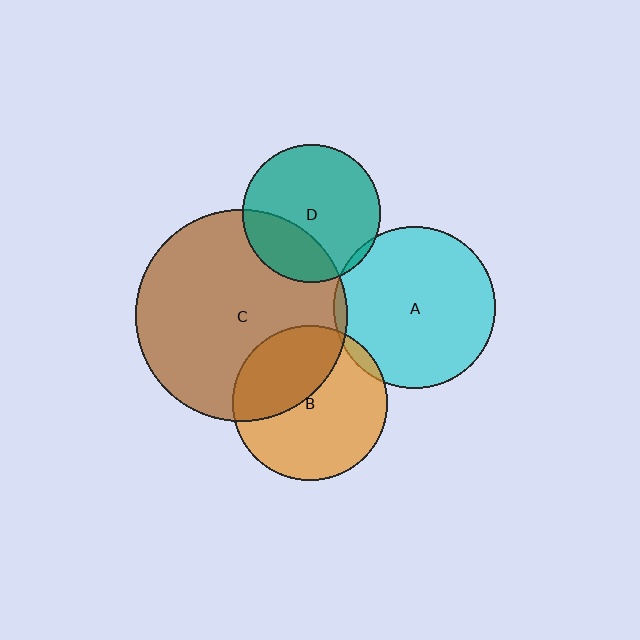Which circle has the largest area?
Circle C (brown).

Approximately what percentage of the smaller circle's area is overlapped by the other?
Approximately 40%.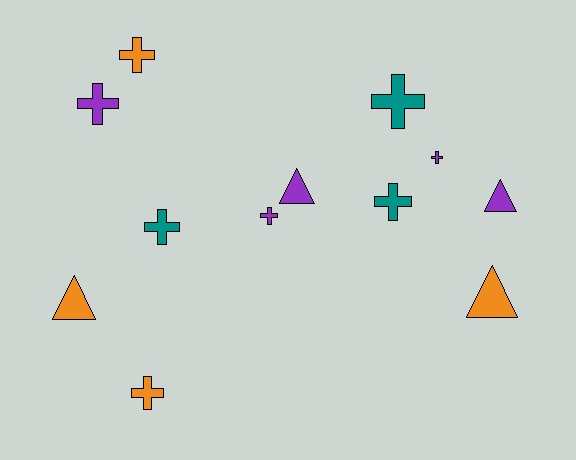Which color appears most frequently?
Purple, with 5 objects.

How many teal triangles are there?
There are no teal triangles.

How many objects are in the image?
There are 12 objects.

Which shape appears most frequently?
Cross, with 8 objects.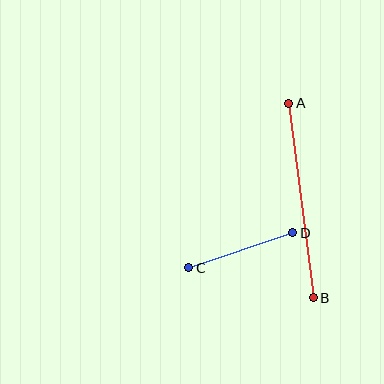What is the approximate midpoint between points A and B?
The midpoint is at approximately (301, 201) pixels.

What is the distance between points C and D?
The distance is approximately 110 pixels.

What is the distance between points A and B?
The distance is approximately 196 pixels.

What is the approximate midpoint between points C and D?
The midpoint is at approximately (241, 250) pixels.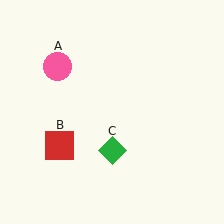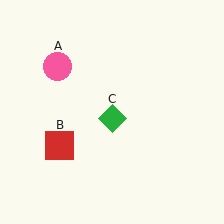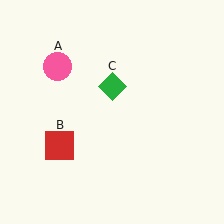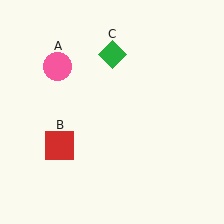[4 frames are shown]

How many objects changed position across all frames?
1 object changed position: green diamond (object C).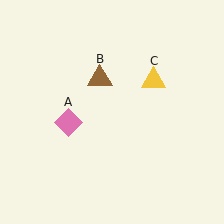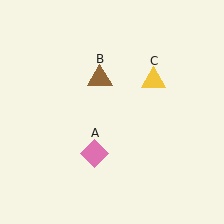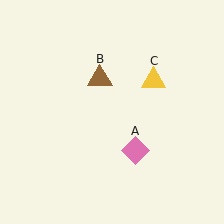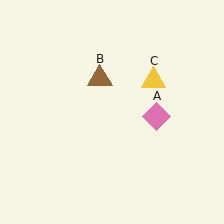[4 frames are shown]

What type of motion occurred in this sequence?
The pink diamond (object A) rotated counterclockwise around the center of the scene.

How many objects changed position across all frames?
1 object changed position: pink diamond (object A).